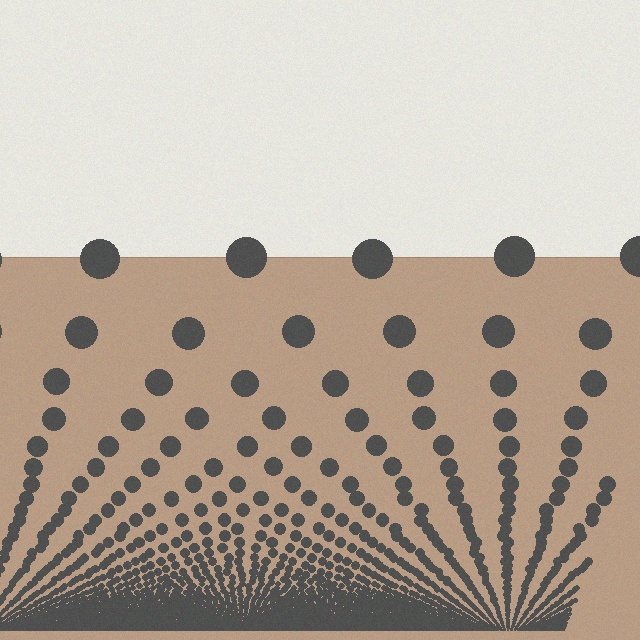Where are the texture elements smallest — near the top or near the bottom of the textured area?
Near the bottom.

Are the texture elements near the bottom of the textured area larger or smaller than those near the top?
Smaller. The gradient is inverted — elements near the bottom are smaller and denser.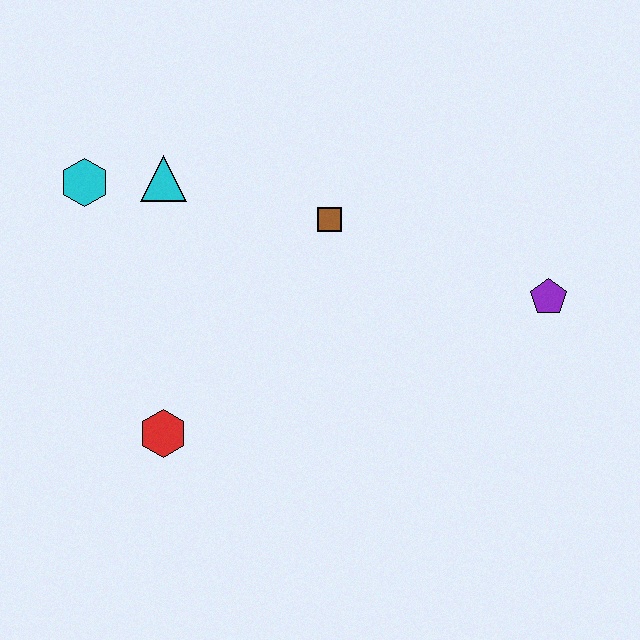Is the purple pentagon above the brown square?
No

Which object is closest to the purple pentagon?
The brown square is closest to the purple pentagon.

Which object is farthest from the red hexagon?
The purple pentagon is farthest from the red hexagon.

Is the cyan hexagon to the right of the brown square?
No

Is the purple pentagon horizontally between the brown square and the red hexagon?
No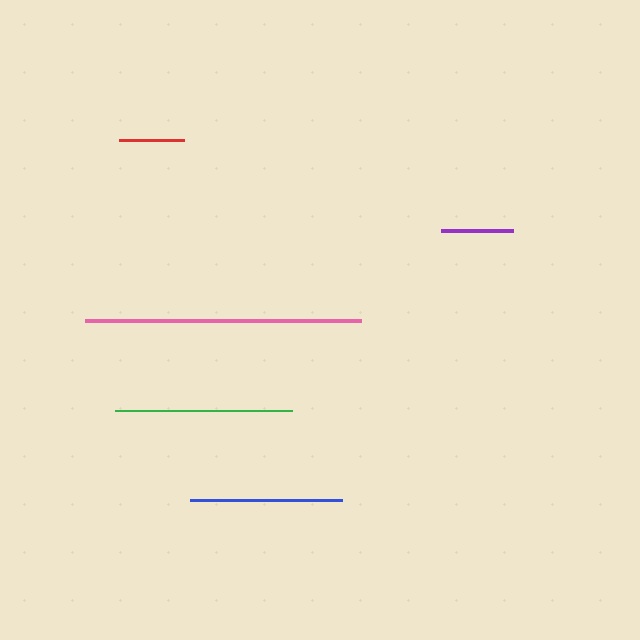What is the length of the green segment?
The green segment is approximately 177 pixels long.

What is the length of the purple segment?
The purple segment is approximately 72 pixels long.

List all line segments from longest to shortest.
From longest to shortest: pink, green, blue, purple, red.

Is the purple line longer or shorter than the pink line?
The pink line is longer than the purple line.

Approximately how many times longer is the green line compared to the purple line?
The green line is approximately 2.5 times the length of the purple line.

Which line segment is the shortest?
The red line is the shortest at approximately 65 pixels.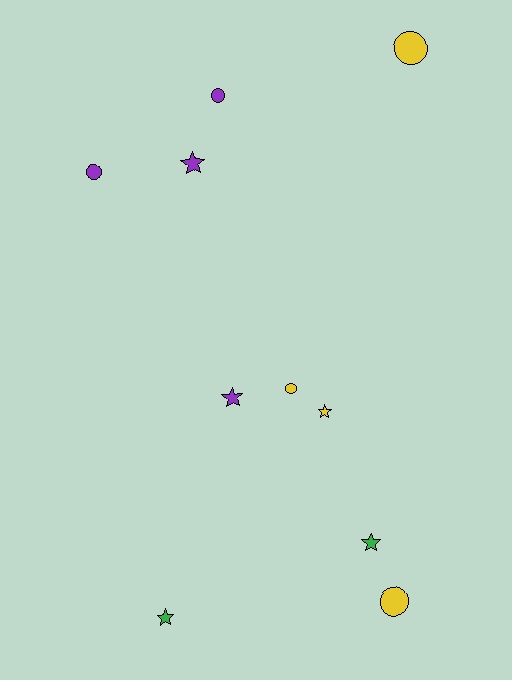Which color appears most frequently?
Yellow, with 4 objects.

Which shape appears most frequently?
Circle, with 5 objects.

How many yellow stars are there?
There is 1 yellow star.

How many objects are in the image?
There are 10 objects.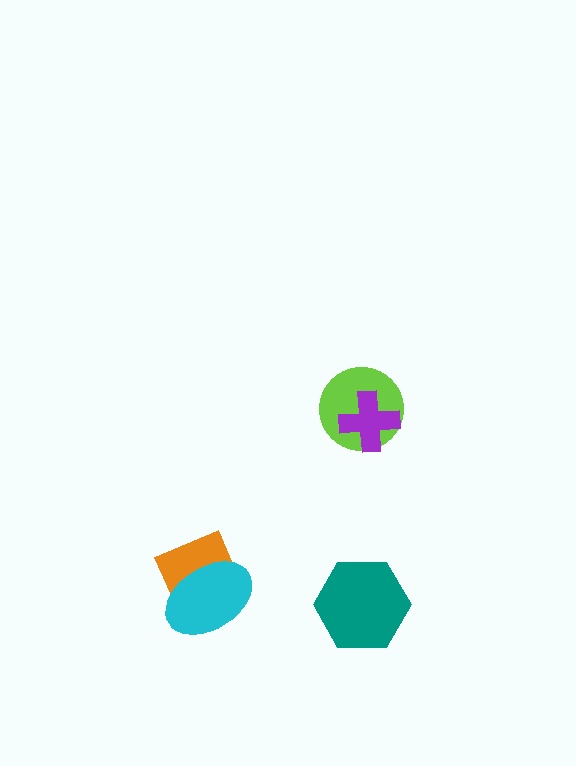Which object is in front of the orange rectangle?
The cyan ellipse is in front of the orange rectangle.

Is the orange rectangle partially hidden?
Yes, it is partially covered by another shape.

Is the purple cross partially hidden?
No, no other shape covers it.